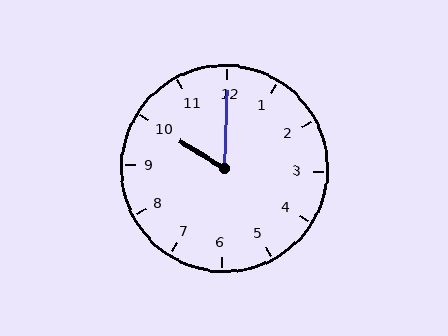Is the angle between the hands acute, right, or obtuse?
It is acute.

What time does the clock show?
10:00.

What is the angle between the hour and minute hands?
Approximately 60 degrees.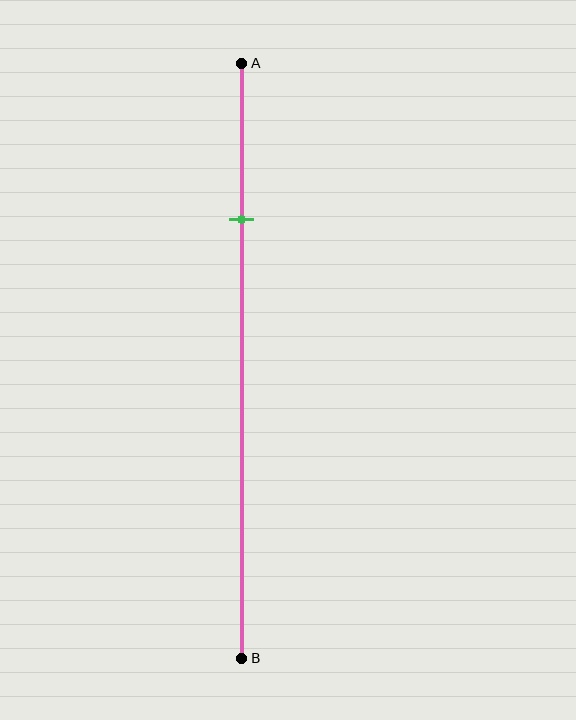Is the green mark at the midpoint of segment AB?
No, the mark is at about 25% from A, not at the 50% midpoint.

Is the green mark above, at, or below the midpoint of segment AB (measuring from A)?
The green mark is above the midpoint of segment AB.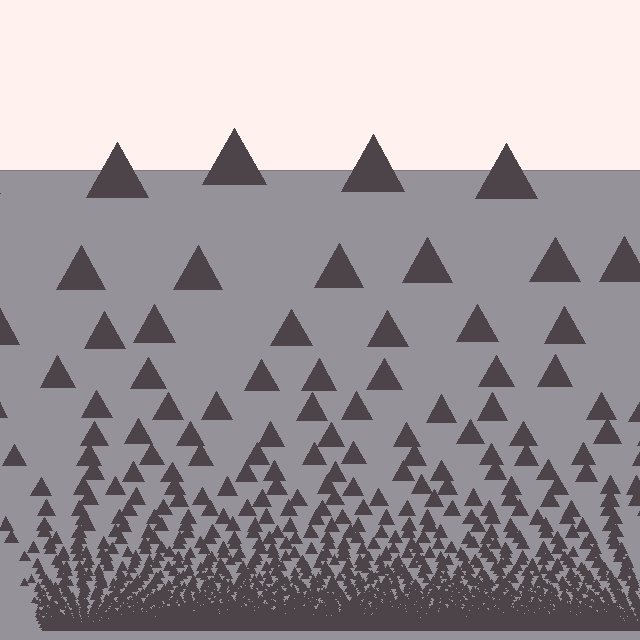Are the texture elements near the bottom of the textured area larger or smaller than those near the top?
Smaller. The gradient is inverted — elements near the bottom are smaller and denser.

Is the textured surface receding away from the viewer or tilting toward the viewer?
The surface appears to tilt toward the viewer. Texture elements get larger and sparser toward the top.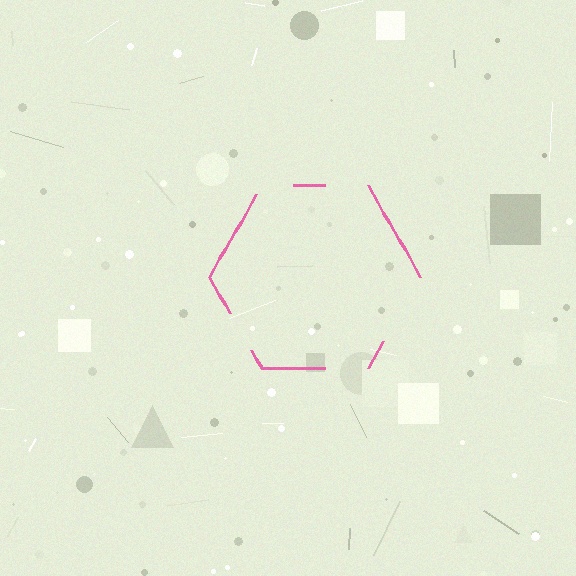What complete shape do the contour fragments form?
The contour fragments form a hexagon.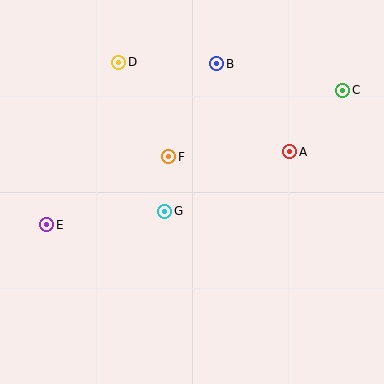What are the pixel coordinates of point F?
Point F is at (169, 157).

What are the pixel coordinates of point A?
Point A is at (290, 152).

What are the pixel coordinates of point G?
Point G is at (165, 211).